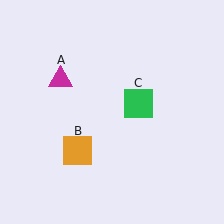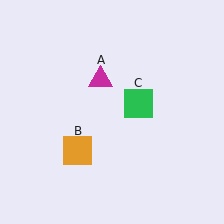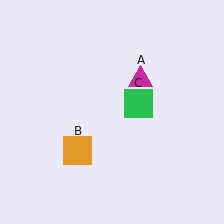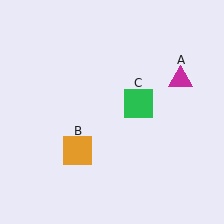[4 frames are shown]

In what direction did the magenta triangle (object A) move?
The magenta triangle (object A) moved right.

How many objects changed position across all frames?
1 object changed position: magenta triangle (object A).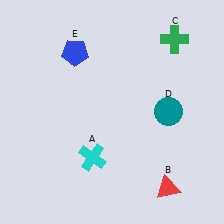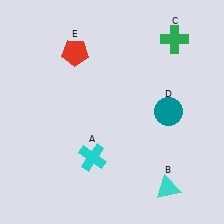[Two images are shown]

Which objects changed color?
B changed from red to cyan. E changed from blue to red.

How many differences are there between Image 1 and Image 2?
There are 2 differences between the two images.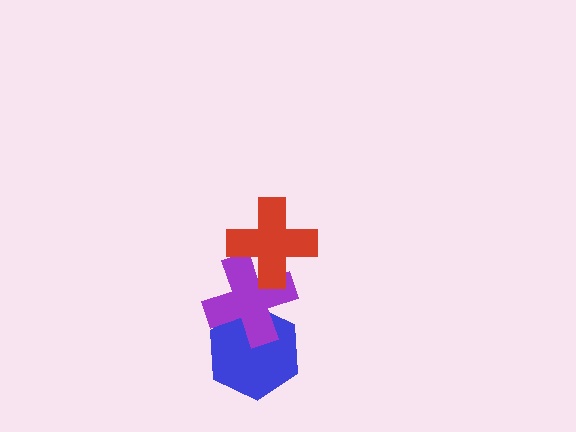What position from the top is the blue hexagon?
The blue hexagon is 3rd from the top.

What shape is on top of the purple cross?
The red cross is on top of the purple cross.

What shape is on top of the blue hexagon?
The purple cross is on top of the blue hexagon.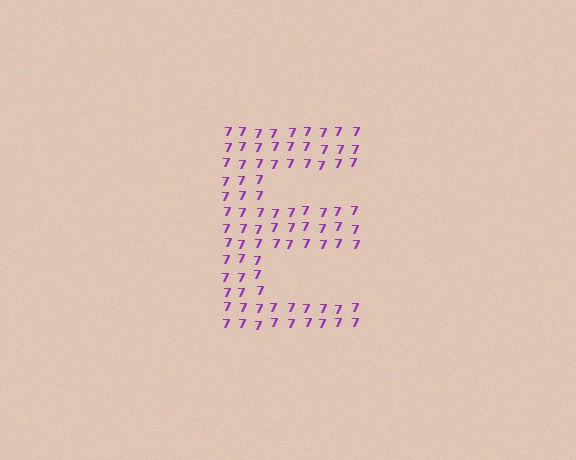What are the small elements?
The small elements are digit 7's.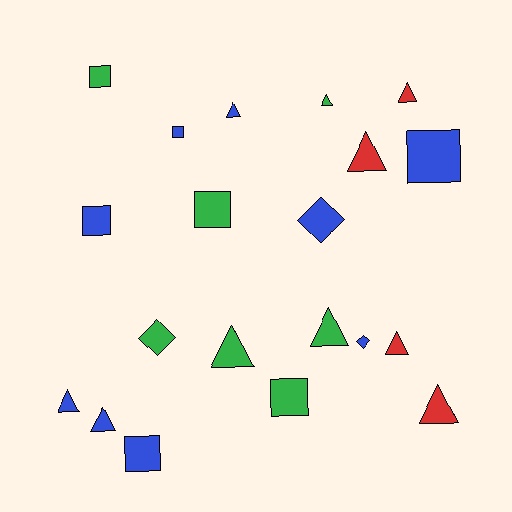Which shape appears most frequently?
Triangle, with 10 objects.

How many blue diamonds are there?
There are 2 blue diamonds.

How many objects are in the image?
There are 20 objects.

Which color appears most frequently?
Blue, with 9 objects.